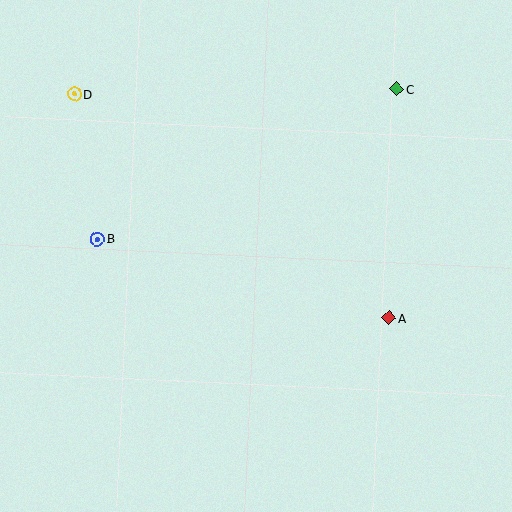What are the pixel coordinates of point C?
Point C is at (397, 89).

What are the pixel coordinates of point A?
Point A is at (389, 318).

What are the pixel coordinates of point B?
Point B is at (97, 239).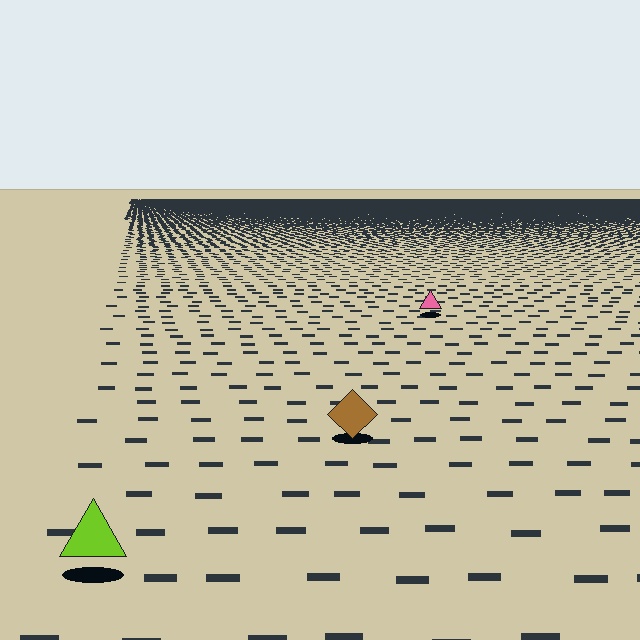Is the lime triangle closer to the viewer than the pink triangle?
Yes. The lime triangle is closer — you can tell from the texture gradient: the ground texture is coarser near it.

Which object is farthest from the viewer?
The pink triangle is farthest from the viewer. It appears smaller and the ground texture around it is denser.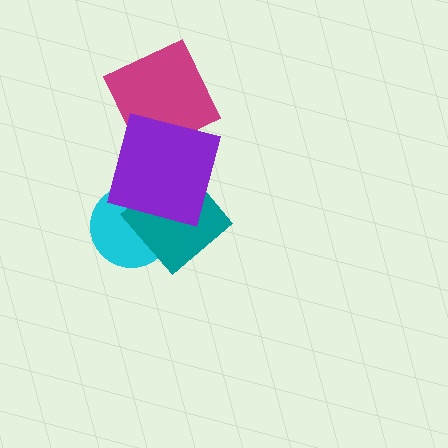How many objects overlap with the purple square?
3 objects overlap with the purple square.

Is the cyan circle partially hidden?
Yes, it is partially covered by another shape.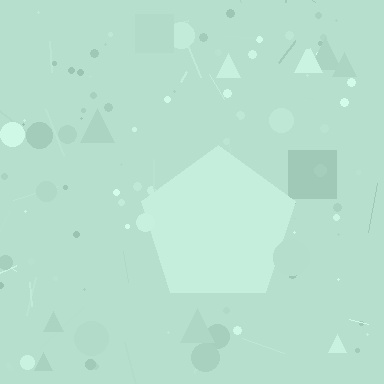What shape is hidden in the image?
A pentagon is hidden in the image.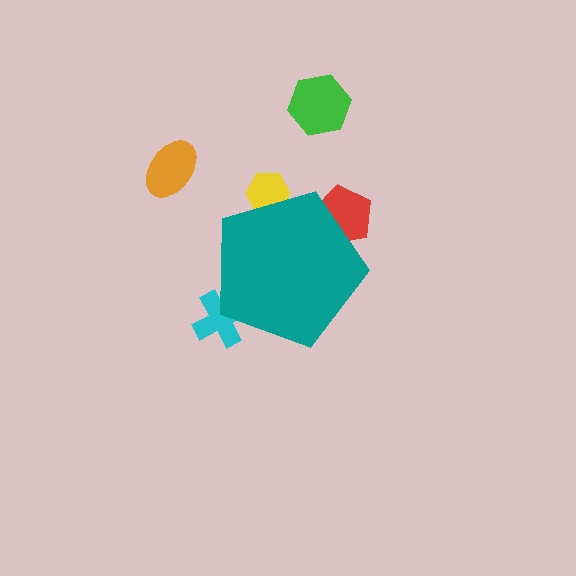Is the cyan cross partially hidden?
Yes, the cyan cross is partially hidden behind the teal pentagon.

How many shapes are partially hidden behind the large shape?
3 shapes are partially hidden.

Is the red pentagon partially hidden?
Yes, the red pentagon is partially hidden behind the teal pentagon.